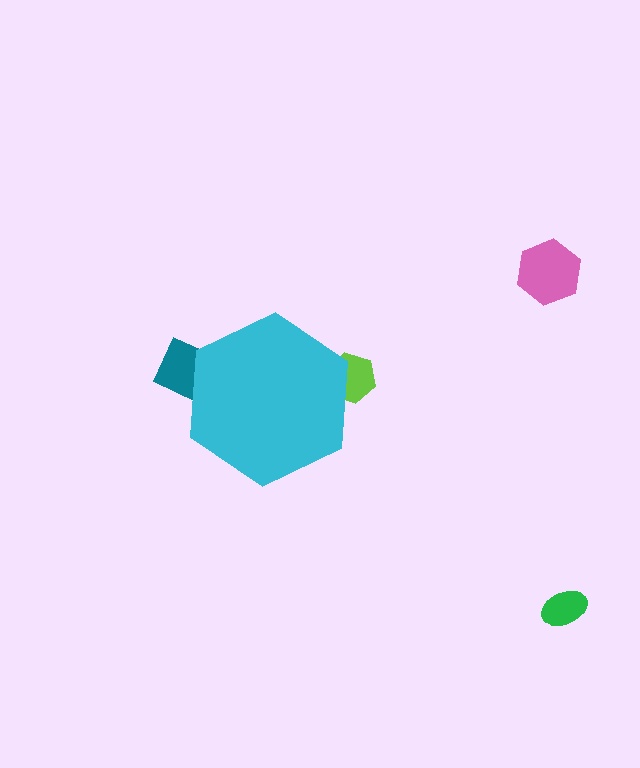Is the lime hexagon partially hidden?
Yes, the lime hexagon is partially hidden behind the cyan hexagon.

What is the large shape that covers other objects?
A cyan hexagon.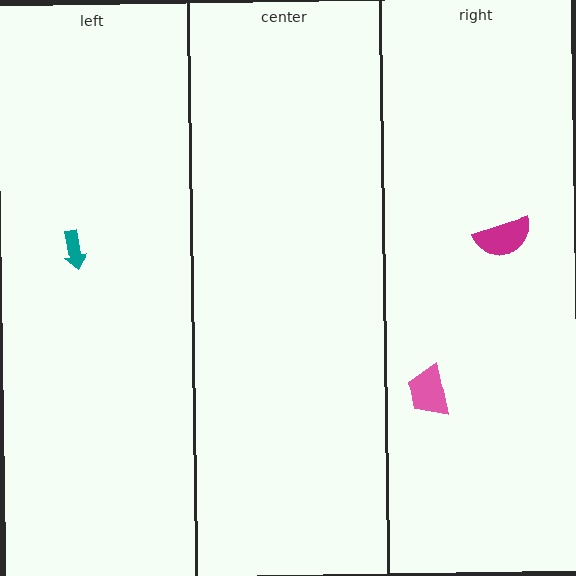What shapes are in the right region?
The magenta semicircle, the pink trapezoid.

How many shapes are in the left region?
1.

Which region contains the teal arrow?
The left region.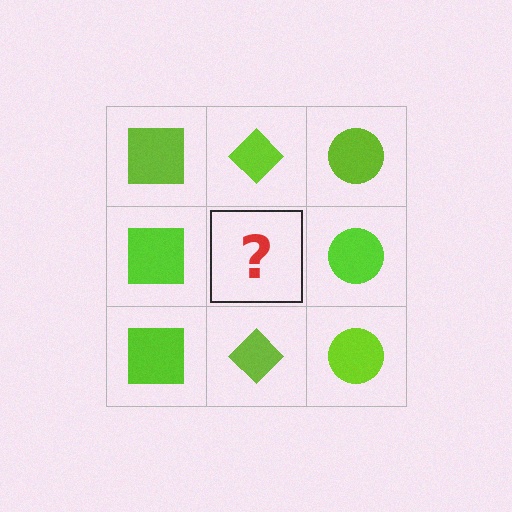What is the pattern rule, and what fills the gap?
The rule is that each column has a consistent shape. The gap should be filled with a lime diamond.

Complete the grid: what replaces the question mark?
The question mark should be replaced with a lime diamond.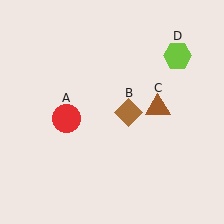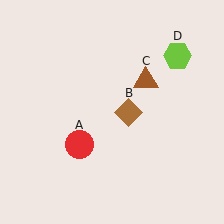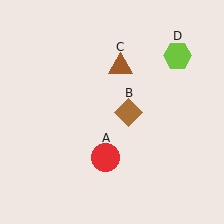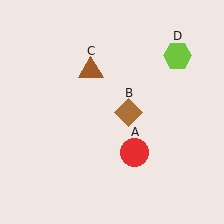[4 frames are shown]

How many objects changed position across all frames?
2 objects changed position: red circle (object A), brown triangle (object C).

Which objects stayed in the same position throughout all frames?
Brown diamond (object B) and lime hexagon (object D) remained stationary.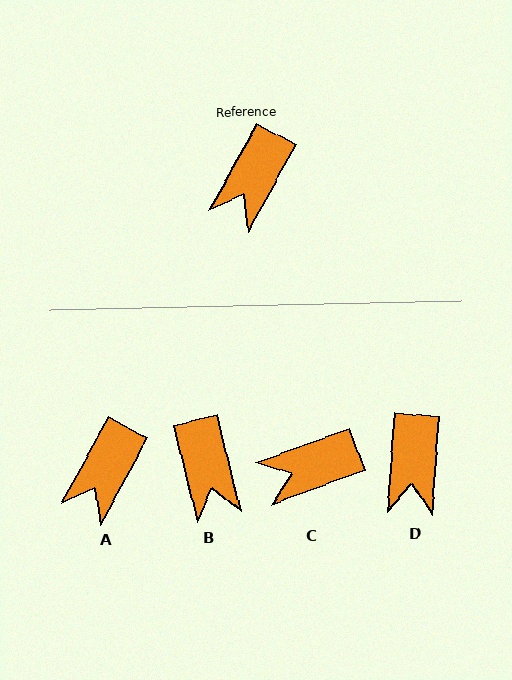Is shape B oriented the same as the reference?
No, it is off by about 43 degrees.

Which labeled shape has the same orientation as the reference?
A.